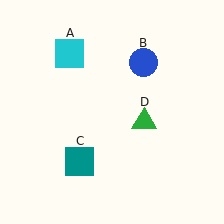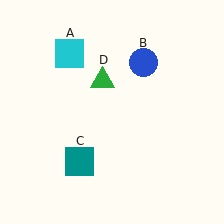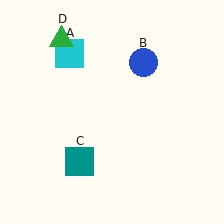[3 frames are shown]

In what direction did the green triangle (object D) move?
The green triangle (object D) moved up and to the left.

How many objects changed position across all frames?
1 object changed position: green triangle (object D).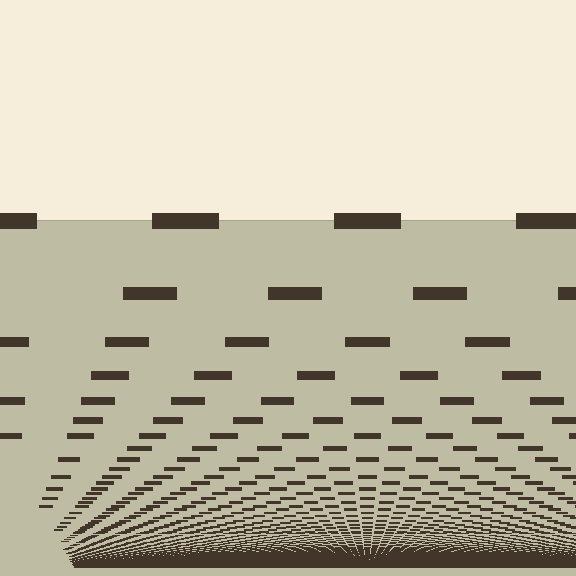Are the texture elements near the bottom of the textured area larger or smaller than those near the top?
Smaller. The gradient is inverted — elements near the bottom are smaller and denser.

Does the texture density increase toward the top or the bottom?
Density increases toward the bottom.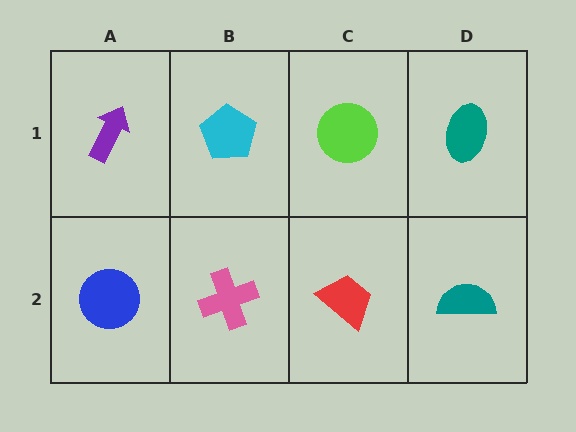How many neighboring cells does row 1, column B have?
3.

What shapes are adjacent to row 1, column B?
A pink cross (row 2, column B), a purple arrow (row 1, column A), a lime circle (row 1, column C).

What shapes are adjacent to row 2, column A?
A purple arrow (row 1, column A), a pink cross (row 2, column B).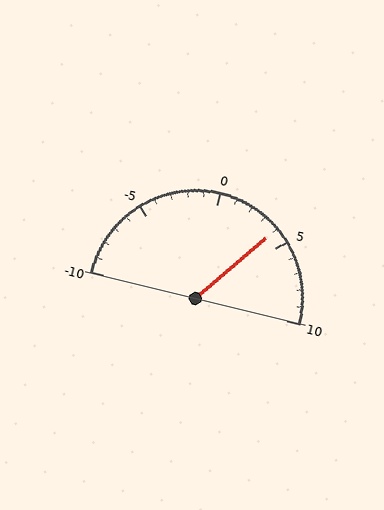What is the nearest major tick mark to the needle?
The nearest major tick mark is 5.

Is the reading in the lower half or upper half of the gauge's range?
The reading is in the upper half of the range (-10 to 10).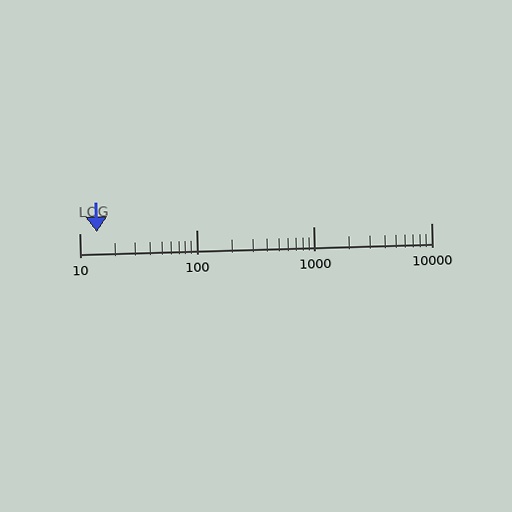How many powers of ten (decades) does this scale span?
The scale spans 3 decades, from 10 to 10000.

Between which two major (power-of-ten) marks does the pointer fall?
The pointer is between 10 and 100.